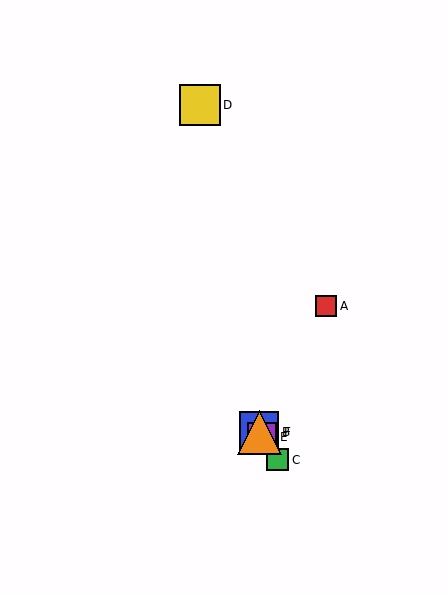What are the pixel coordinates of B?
Object B is at (259, 432).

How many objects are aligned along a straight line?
4 objects (B, C, E, F) are aligned along a straight line.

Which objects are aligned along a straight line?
Objects B, C, E, F are aligned along a straight line.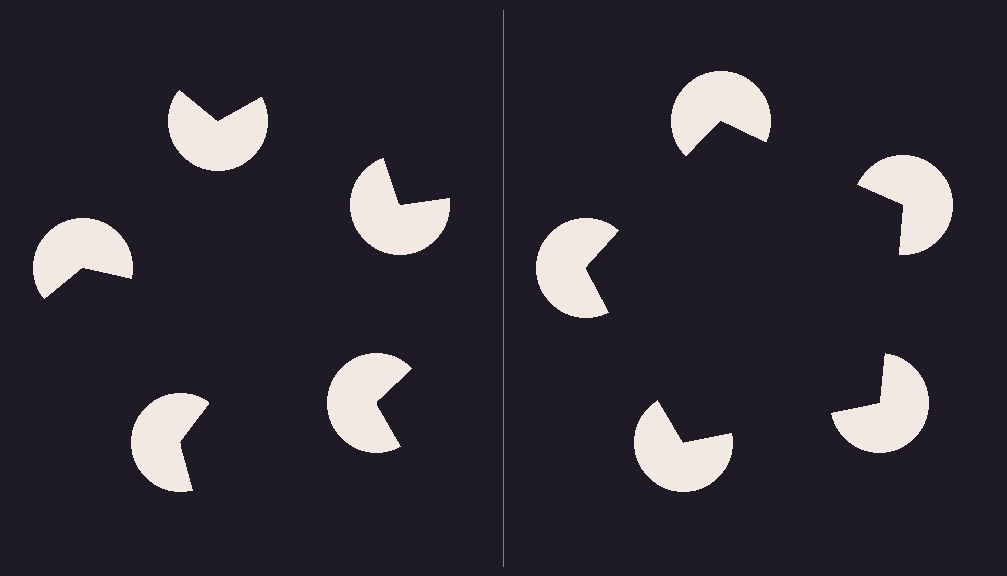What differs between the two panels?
The pac-man discs are positioned identically on both sides; only the wedge orientations differ. On the right they align to a pentagon; on the left they are misaligned.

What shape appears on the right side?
An illusory pentagon.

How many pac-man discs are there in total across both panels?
10 — 5 on each side.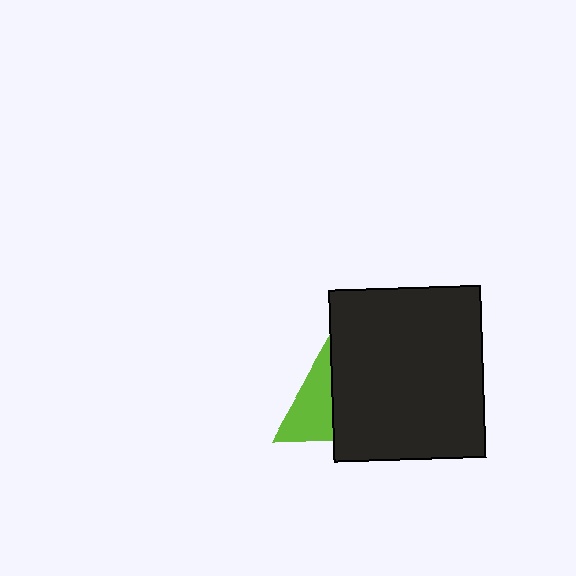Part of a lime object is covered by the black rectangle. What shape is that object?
It is a triangle.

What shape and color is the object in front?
The object in front is a black rectangle.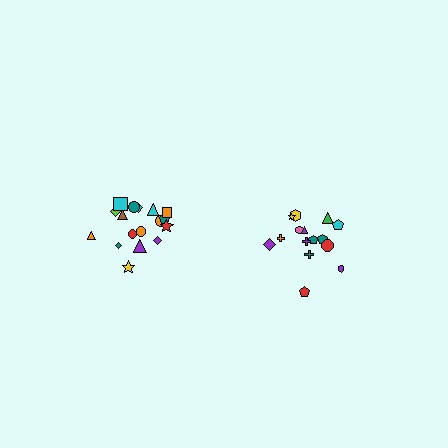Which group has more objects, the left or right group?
The left group.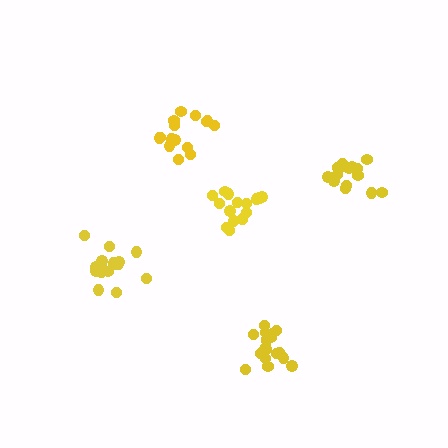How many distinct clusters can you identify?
There are 5 distinct clusters.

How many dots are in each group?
Group 1: 15 dots, Group 2: 18 dots, Group 3: 16 dots, Group 4: 16 dots, Group 5: 15 dots (80 total).